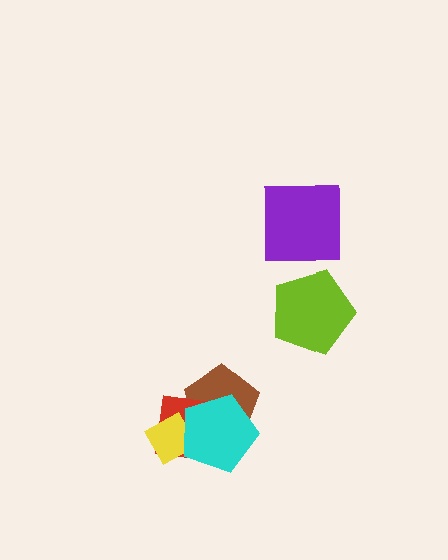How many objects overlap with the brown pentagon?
2 objects overlap with the brown pentagon.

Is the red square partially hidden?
Yes, it is partially covered by another shape.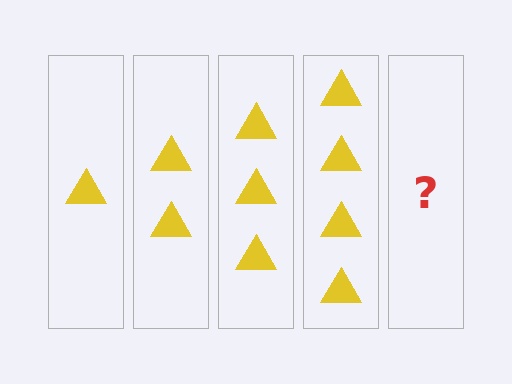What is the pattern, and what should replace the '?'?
The pattern is that each step adds one more triangle. The '?' should be 5 triangles.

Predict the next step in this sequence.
The next step is 5 triangles.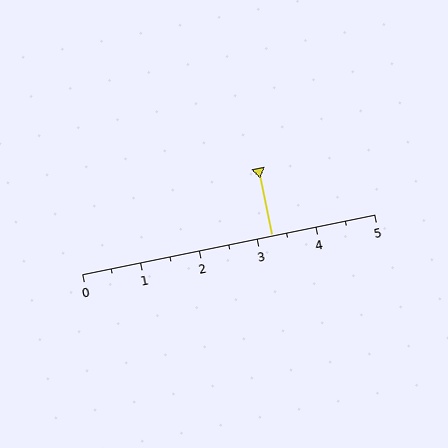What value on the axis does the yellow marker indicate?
The marker indicates approximately 3.2.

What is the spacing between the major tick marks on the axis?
The major ticks are spaced 1 apart.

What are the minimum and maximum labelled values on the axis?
The axis runs from 0 to 5.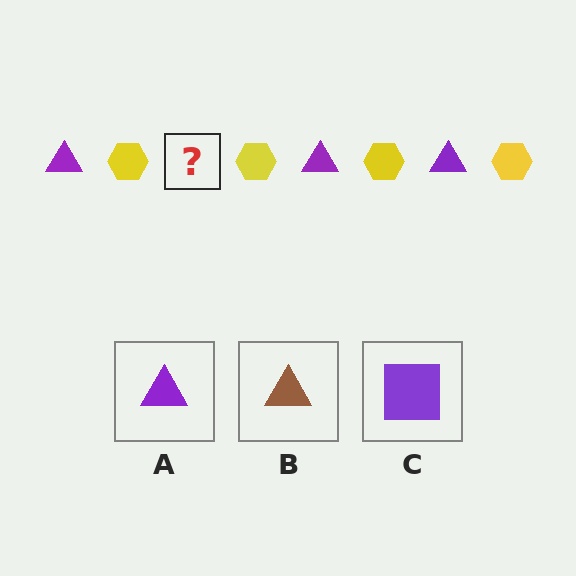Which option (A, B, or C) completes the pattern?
A.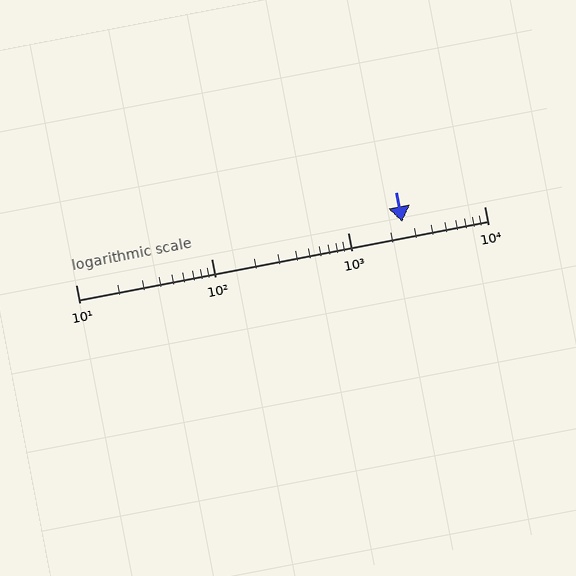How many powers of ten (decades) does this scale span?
The scale spans 3 decades, from 10 to 10000.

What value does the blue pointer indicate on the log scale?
The pointer indicates approximately 2500.